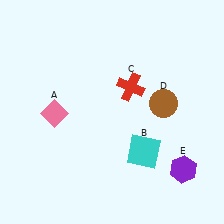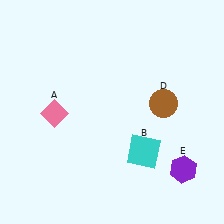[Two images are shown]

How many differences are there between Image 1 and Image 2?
There is 1 difference between the two images.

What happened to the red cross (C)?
The red cross (C) was removed in Image 2. It was in the top-right area of Image 1.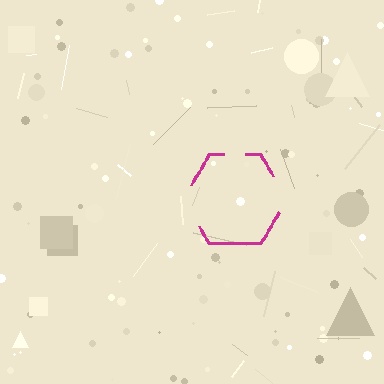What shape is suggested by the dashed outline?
The dashed outline suggests a hexagon.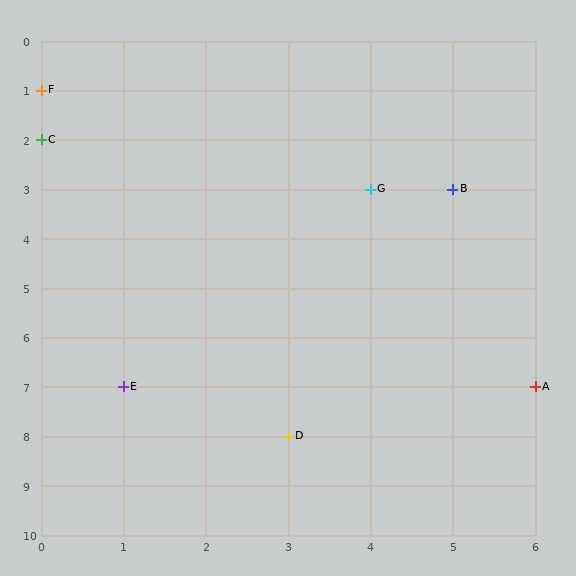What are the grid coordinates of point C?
Point C is at grid coordinates (0, 2).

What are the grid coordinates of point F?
Point F is at grid coordinates (0, 1).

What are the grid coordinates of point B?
Point B is at grid coordinates (5, 3).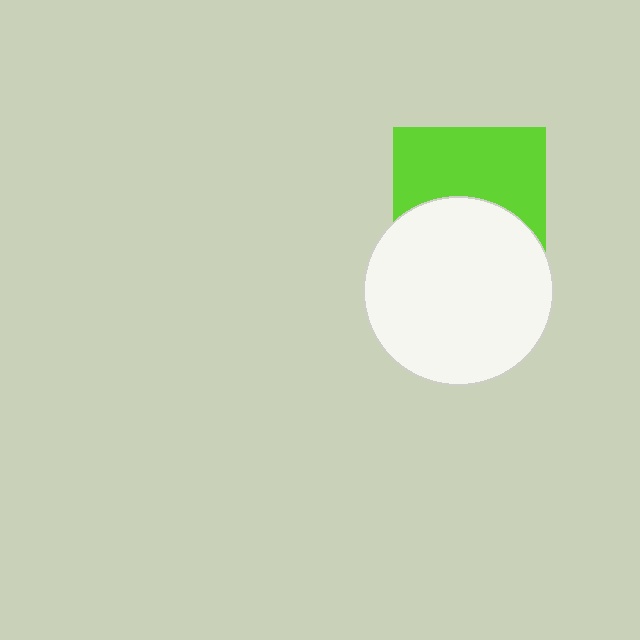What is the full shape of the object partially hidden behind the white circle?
The partially hidden object is a lime square.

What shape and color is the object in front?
The object in front is a white circle.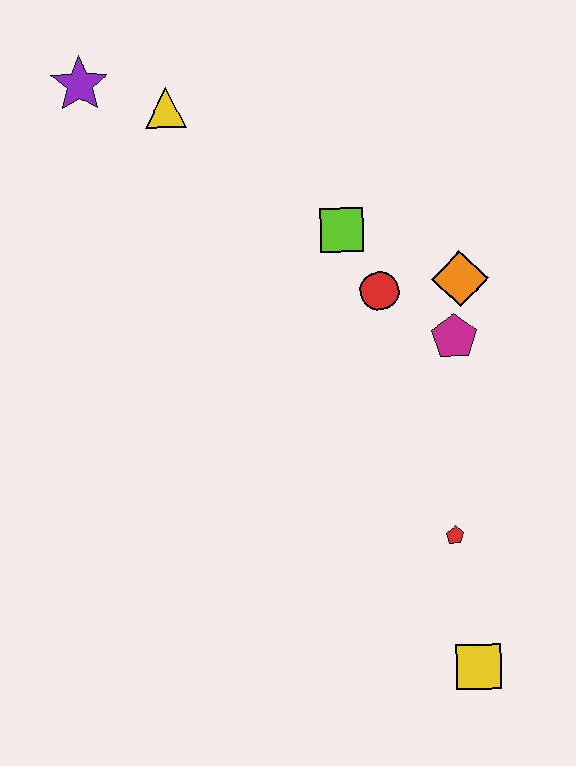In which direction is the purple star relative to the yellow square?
The purple star is above the yellow square.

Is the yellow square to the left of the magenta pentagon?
No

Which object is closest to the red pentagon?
The yellow square is closest to the red pentagon.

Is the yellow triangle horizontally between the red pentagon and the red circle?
No